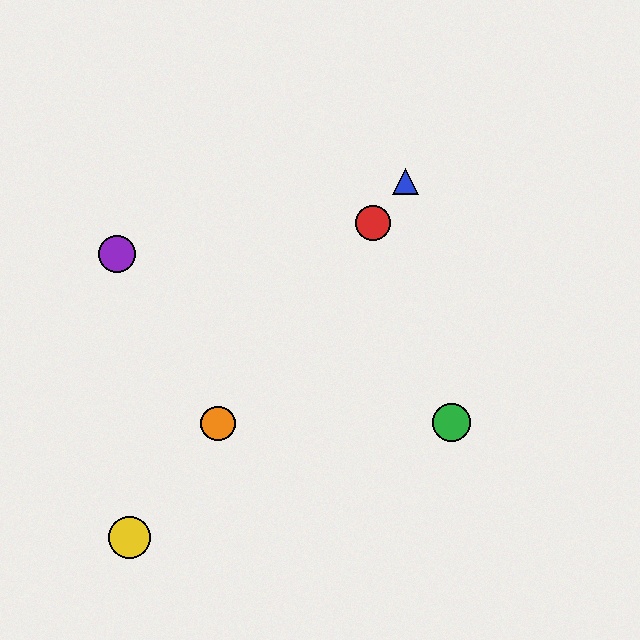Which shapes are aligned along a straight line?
The red circle, the blue triangle, the yellow circle, the orange circle are aligned along a straight line.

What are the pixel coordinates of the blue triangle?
The blue triangle is at (405, 182).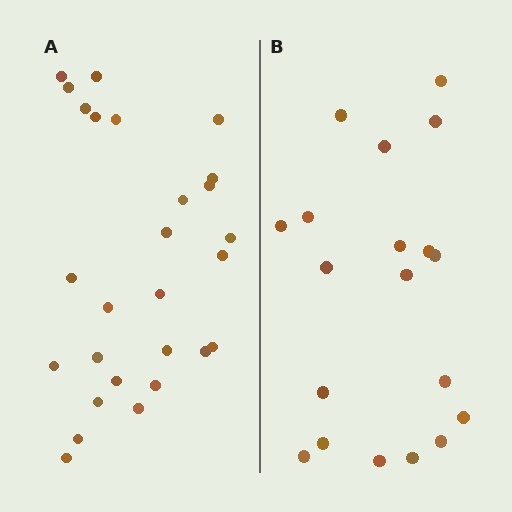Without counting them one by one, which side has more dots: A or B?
Region A (the left region) has more dots.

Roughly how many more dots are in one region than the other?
Region A has roughly 8 or so more dots than region B.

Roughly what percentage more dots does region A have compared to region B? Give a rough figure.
About 40% more.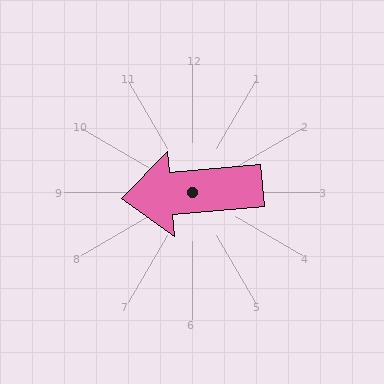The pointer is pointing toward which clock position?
Roughly 9 o'clock.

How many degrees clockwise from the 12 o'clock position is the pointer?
Approximately 265 degrees.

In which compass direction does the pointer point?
West.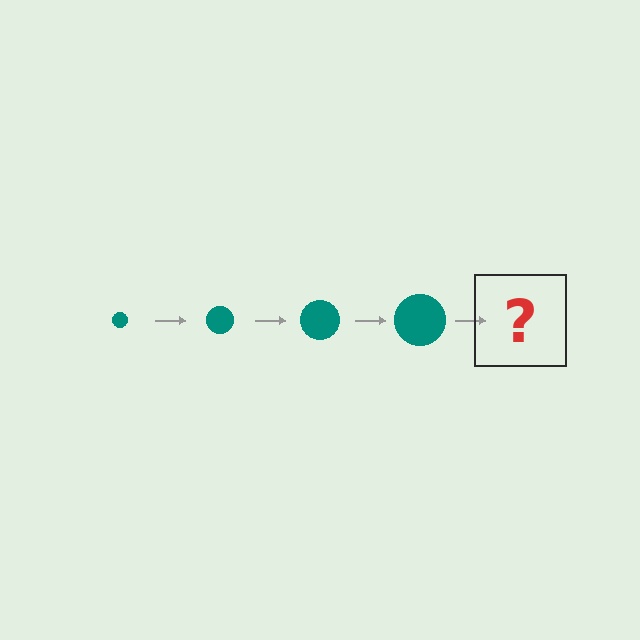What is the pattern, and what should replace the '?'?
The pattern is that the circle gets progressively larger each step. The '?' should be a teal circle, larger than the previous one.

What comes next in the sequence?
The next element should be a teal circle, larger than the previous one.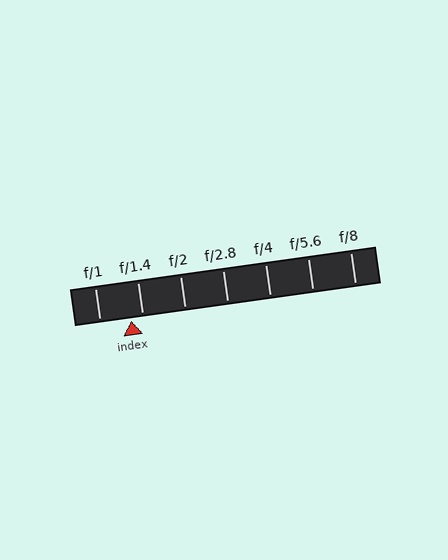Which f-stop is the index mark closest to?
The index mark is closest to f/1.4.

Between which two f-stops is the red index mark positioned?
The index mark is between f/1 and f/1.4.